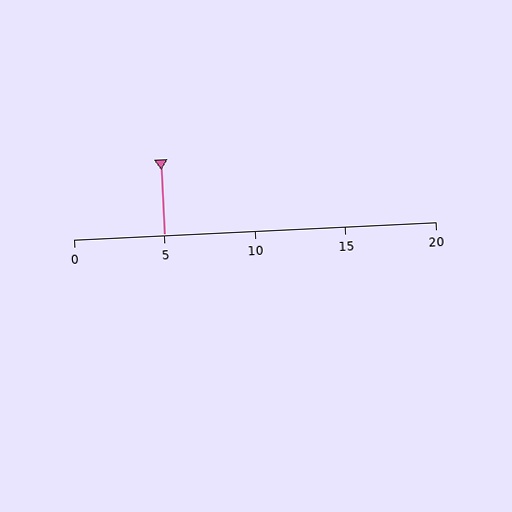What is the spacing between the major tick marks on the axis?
The major ticks are spaced 5 apart.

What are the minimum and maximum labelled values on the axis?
The axis runs from 0 to 20.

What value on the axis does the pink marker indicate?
The marker indicates approximately 5.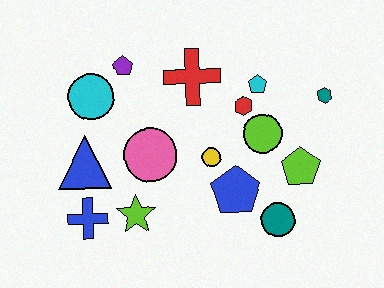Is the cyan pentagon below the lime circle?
No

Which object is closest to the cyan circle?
The purple pentagon is closest to the cyan circle.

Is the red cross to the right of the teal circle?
No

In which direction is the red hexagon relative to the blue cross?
The red hexagon is to the right of the blue cross.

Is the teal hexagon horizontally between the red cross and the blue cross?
No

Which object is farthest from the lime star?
The teal hexagon is farthest from the lime star.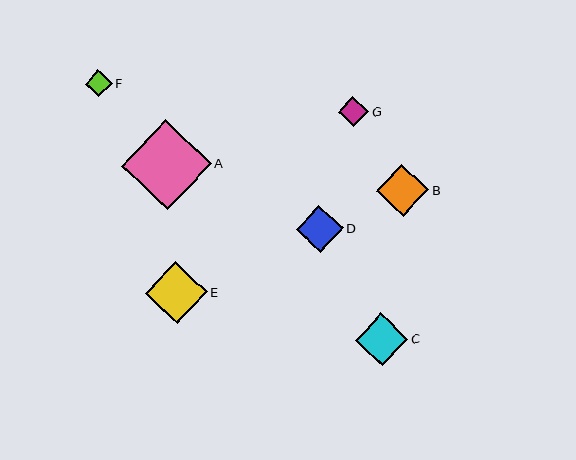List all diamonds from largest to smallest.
From largest to smallest: A, E, C, B, D, G, F.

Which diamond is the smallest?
Diamond F is the smallest with a size of approximately 26 pixels.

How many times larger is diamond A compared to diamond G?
Diamond A is approximately 3.0 times the size of diamond G.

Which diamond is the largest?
Diamond A is the largest with a size of approximately 90 pixels.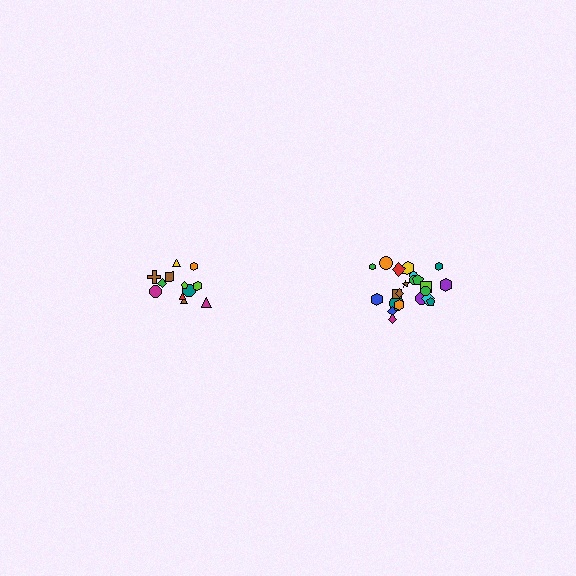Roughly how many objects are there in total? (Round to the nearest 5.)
Roughly 35 objects in total.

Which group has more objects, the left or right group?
The right group.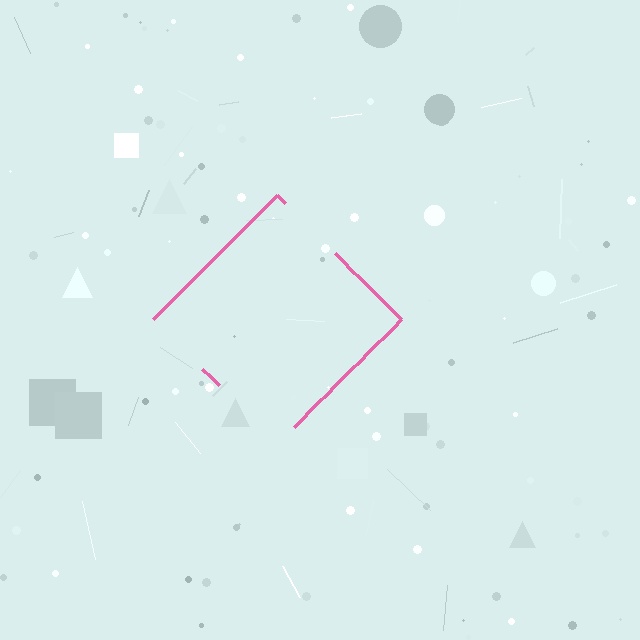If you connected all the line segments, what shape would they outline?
They would outline a diamond.